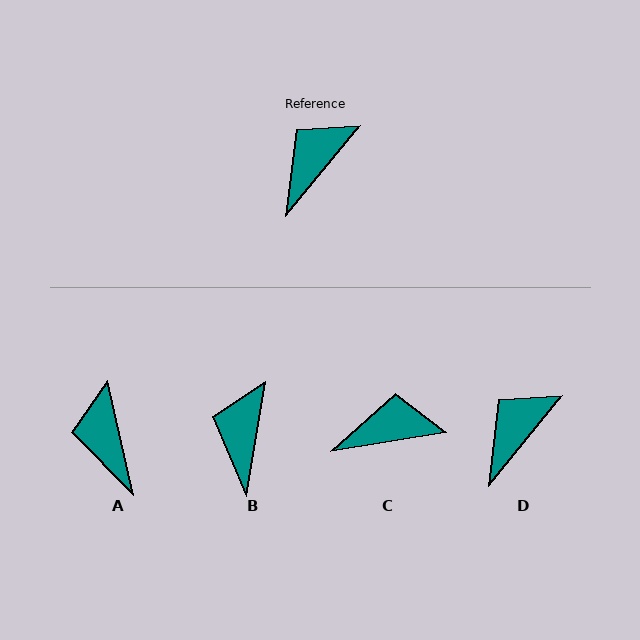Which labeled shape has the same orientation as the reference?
D.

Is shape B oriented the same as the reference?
No, it is off by about 29 degrees.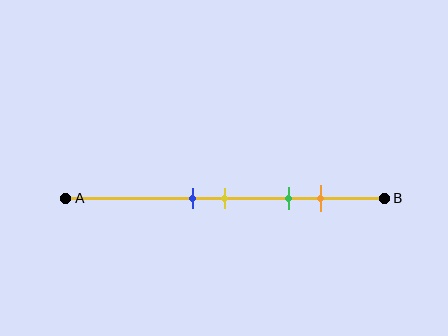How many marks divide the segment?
There are 4 marks dividing the segment.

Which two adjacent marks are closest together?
The blue and yellow marks are the closest adjacent pair.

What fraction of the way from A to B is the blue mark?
The blue mark is approximately 40% (0.4) of the way from A to B.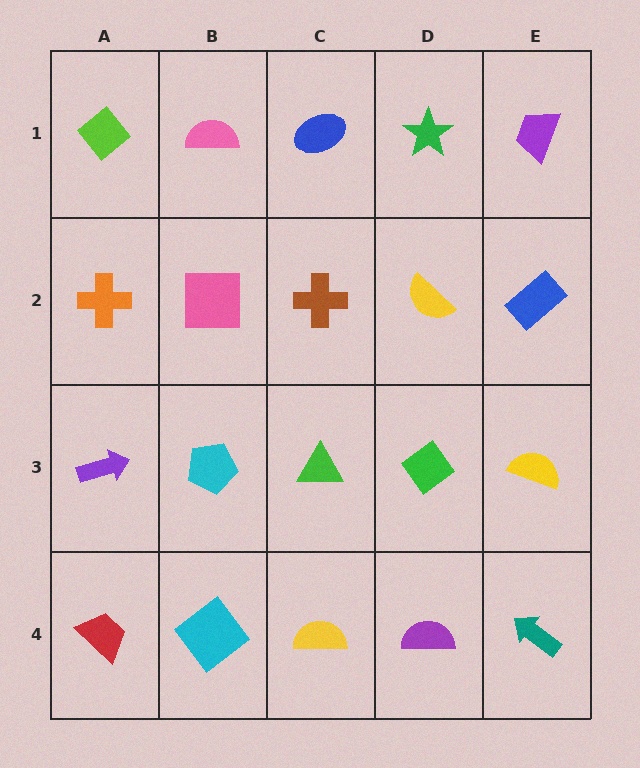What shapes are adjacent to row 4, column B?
A cyan pentagon (row 3, column B), a red trapezoid (row 4, column A), a yellow semicircle (row 4, column C).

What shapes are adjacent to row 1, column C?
A brown cross (row 2, column C), a pink semicircle (row 1, column B), a green star (row 1, column D).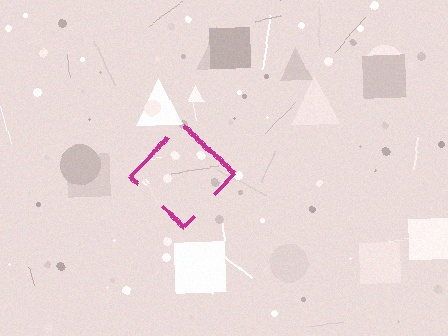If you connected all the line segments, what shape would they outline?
They would outline a diamond.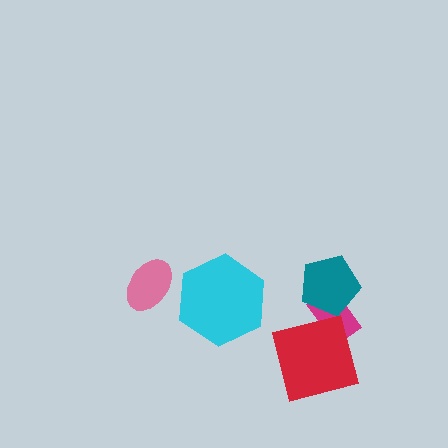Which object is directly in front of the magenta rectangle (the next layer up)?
The teal pentagon is directly in front of the magenta rectangle.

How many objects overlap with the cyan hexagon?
0 objects overlap with the cyan hexagon.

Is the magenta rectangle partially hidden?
Yes, it is partially covered by another shape.